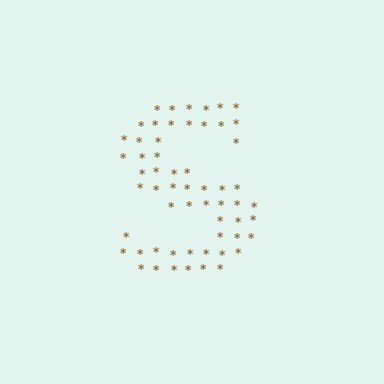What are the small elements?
The small elements are asterisks.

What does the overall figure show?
The overall figure shows the letter S.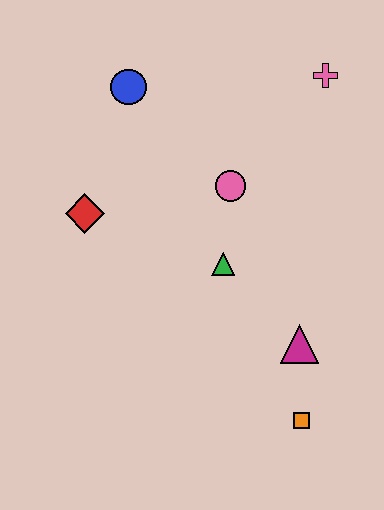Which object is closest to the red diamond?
The blue circle is closest to the red diamond.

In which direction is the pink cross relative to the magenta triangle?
The pink cross is above the magenta triangle.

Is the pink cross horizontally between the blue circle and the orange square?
No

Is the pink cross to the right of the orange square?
Yes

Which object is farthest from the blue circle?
The orange square is farthest from the blue circle.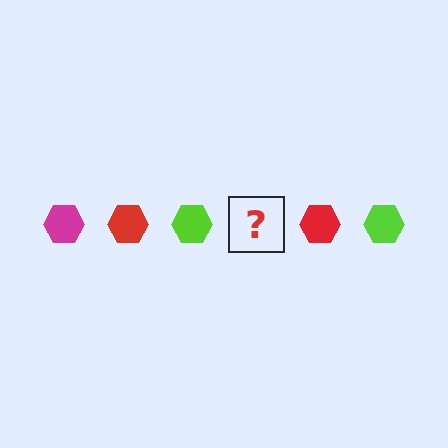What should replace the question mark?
The question mark should be replaced with a magenta hexagon.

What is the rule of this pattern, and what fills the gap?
The rule is that the pattern cycles through magenta, red, lime hexagons. The gap should be filled with a magenta hexagon.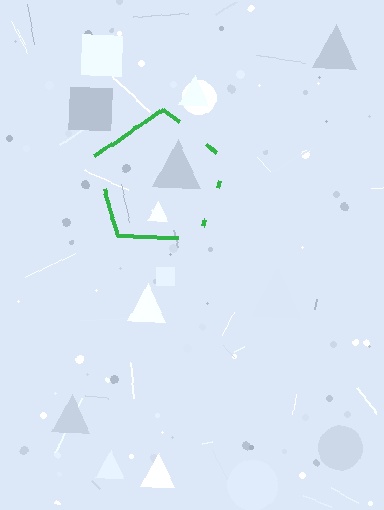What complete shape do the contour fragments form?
The contour fragments form a pentagon.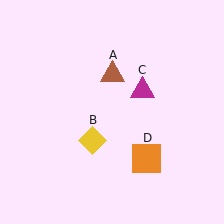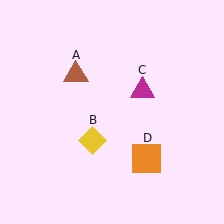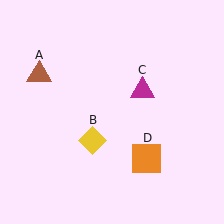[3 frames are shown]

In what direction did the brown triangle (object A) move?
The brown triangle (object A) moved left.